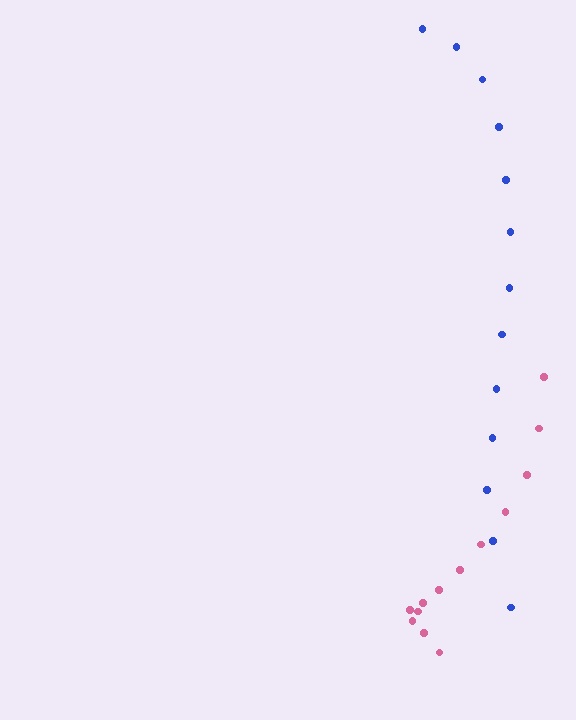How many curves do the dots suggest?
There are 2 distinct paths.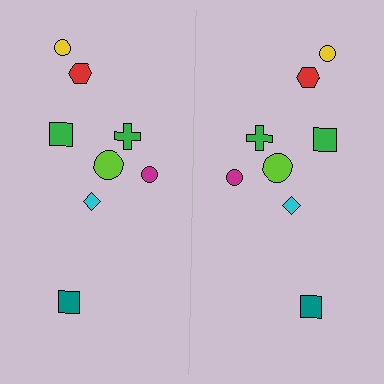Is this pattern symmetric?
Yes, this pattern has bilateral (reflection) symmetry.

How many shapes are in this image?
There are 16 shapes in this image.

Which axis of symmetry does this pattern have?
The pattern has a vertical axis of symmetry running through the center of the image.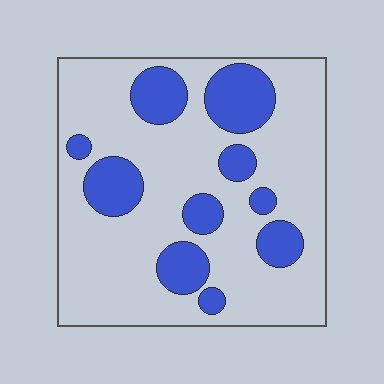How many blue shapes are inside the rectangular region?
10.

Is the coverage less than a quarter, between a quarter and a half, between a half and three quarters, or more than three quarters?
Less than a quarter.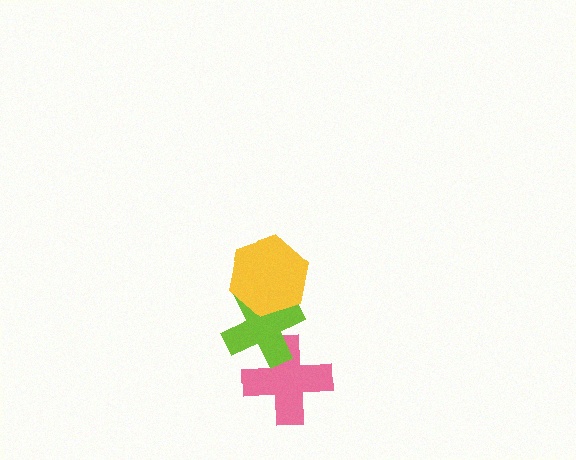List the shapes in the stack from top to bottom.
From top to bottom: the yellow hexagon, the lime cross, the pink cross.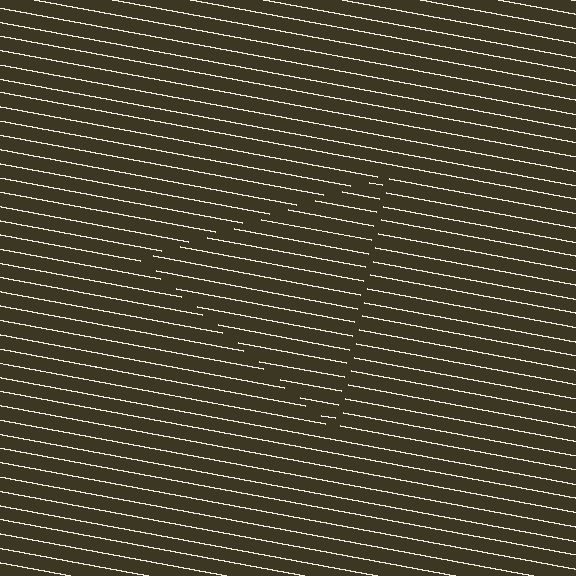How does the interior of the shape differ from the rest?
The interior of the shape contains the same grating, shifted by half a period — the contour is defined by the phase discontinuity where line-ends from the inner and outer gratings abut.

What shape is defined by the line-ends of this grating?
An illusory triangle. The interior of the shape contains the same grating, shifted by half a period — the contour is defined by the phase discontinuity where line-ends from the inner and outer gratings abut.